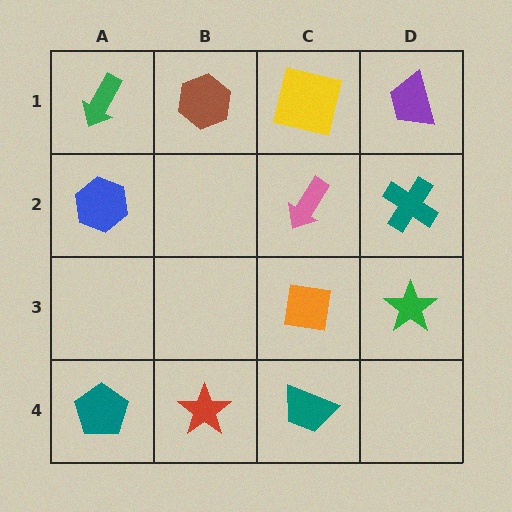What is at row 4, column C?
A teal trapezoid.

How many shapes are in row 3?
2 shapes.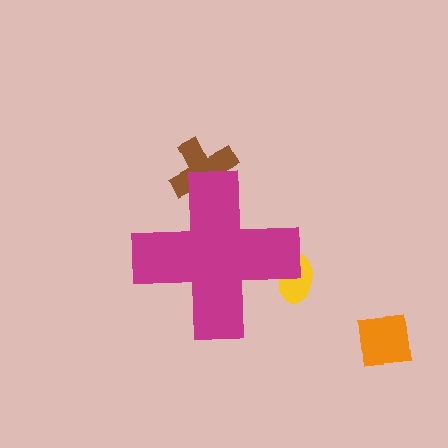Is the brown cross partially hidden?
Yes, the brown cross is partially hidden behind the magenta cross.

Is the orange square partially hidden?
No, the orange square is fully visible.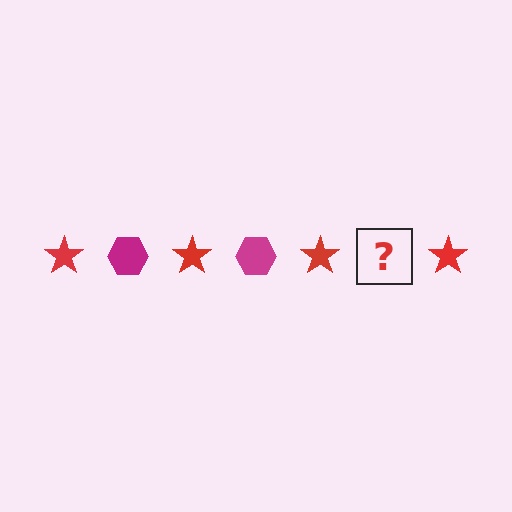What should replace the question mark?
The question mark should be replaced with a magenta hexagon.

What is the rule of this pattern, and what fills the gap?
The rule is that the pattern alternates between red star and magenta hexagon. The gap should be filled with a magenta hexagon.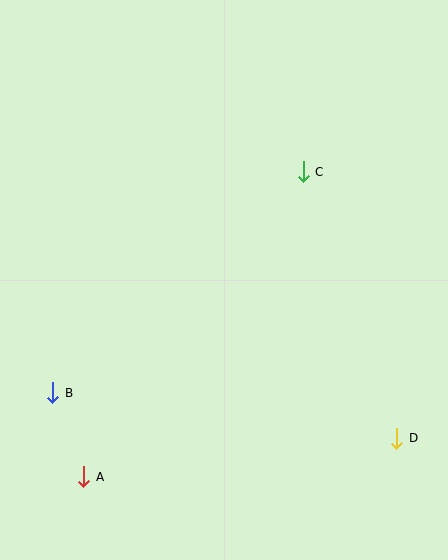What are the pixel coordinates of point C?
Point C is at (303, 172).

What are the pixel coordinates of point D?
Point D is at (397, 438).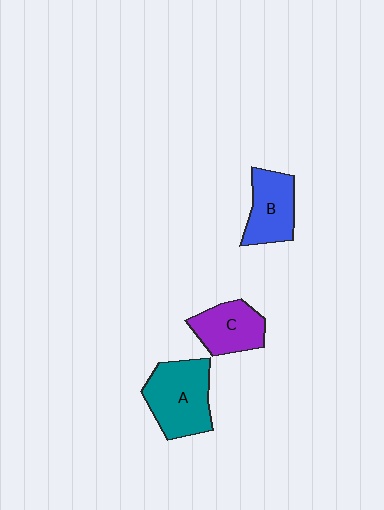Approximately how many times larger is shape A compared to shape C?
Approximately 1.4 times.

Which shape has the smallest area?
Shape C (purple).